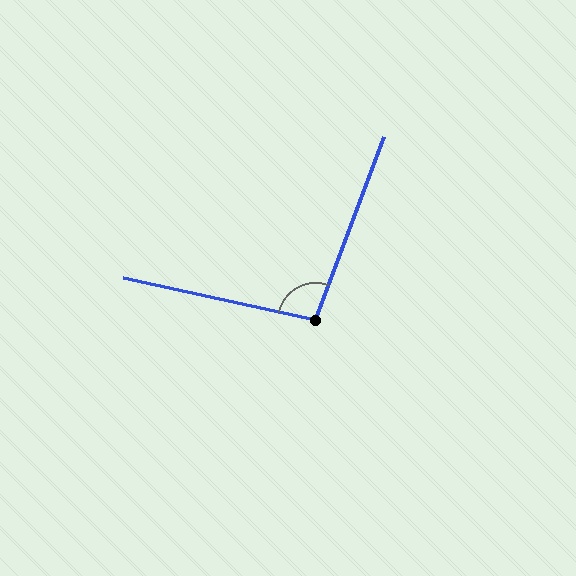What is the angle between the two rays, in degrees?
Approximately 98 degrees.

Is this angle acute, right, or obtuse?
It is obtuse.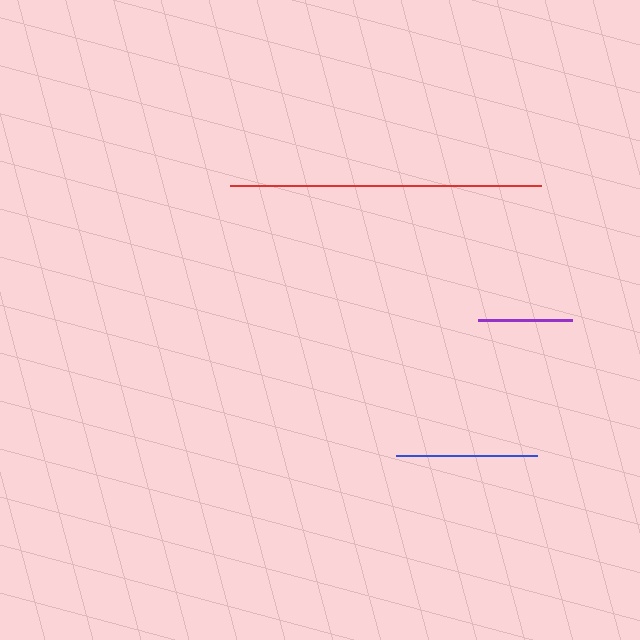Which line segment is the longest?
The red line is the longest at approximately 311 pixels.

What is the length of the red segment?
The red segment is approximately 311 pixels long.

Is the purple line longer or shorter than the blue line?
The blue line is longer than the purple line.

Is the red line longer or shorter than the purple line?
The red line is longer than the purple line.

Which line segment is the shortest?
The purple line is the shortest at approximately 94 pixels.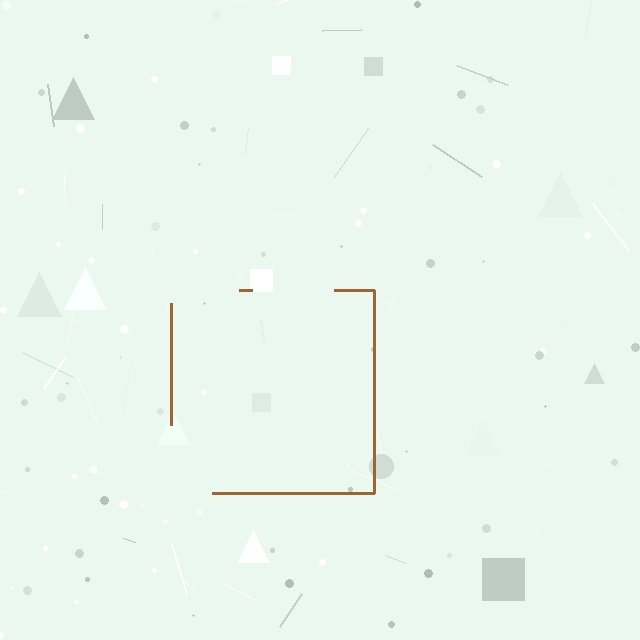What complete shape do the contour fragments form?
The contour fragments form a square.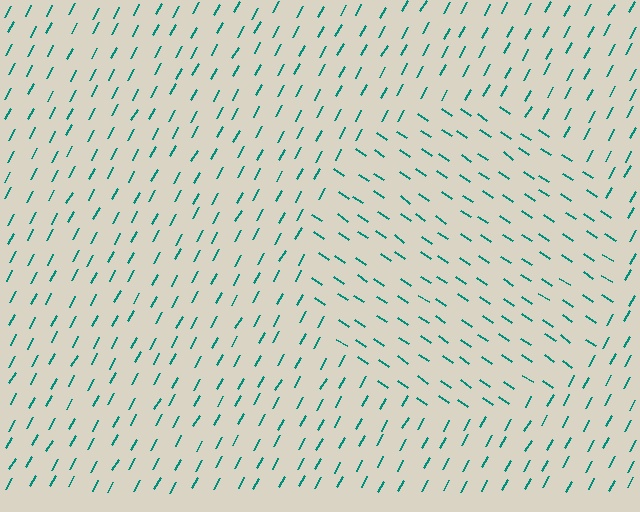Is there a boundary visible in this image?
Yes, there is a texture boundary formed by a change in line orientation.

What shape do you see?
I see a circle.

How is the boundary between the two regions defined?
The boundary is defined purely by a change in line orientation (approximately 85 degrees difference). All lines are the same color and thickness.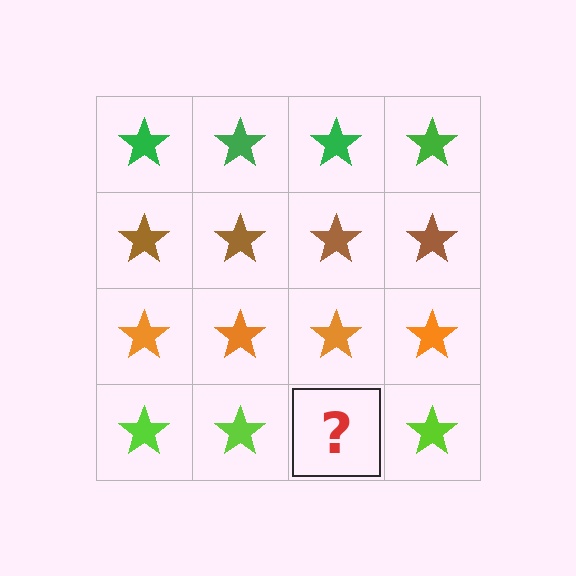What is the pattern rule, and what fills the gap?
The rule is that each row has a consistent color. The gap should be filled with a lime star.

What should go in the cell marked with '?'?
The missing cell should contain a lime star.